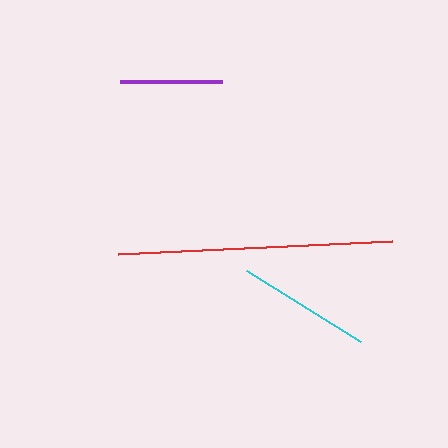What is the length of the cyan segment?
The cyan segment is approximately 135 pixels long.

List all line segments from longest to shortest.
From longest to shortest: red, cyan, purple.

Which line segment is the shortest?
The purple line is the shortest at approximately 102 pixels.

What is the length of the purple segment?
The purple segment is approximately 102 pixels long.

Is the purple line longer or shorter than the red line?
The red line is longer than the purple line.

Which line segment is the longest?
The red line is the longest at approximately 274 pixels.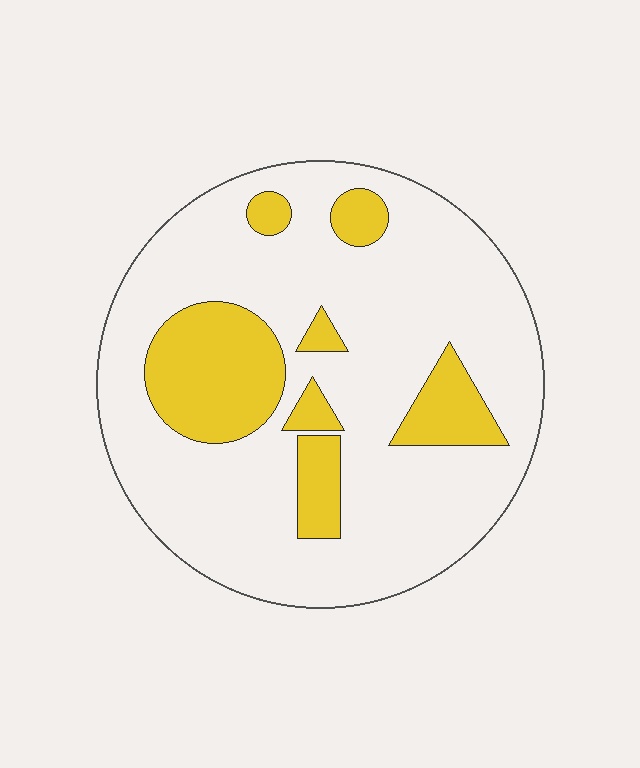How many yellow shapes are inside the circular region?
7.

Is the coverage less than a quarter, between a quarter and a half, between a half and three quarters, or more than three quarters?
Less than a quarter.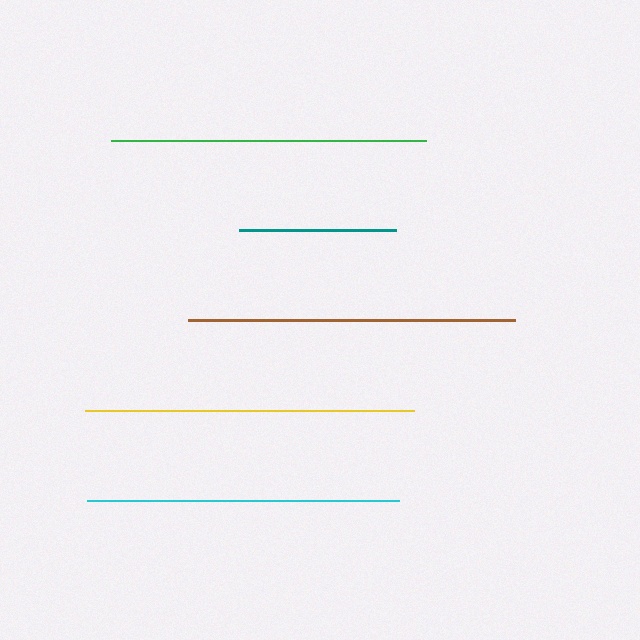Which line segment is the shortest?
The teal line is the shortest at approximately 157 pixels.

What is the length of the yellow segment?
The yellow segment is approximately 329 pixels long.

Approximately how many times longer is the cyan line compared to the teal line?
The cyan line is approximately 2.0 times the length of the teal line.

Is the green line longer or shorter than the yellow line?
The yellow line is longer than the green line.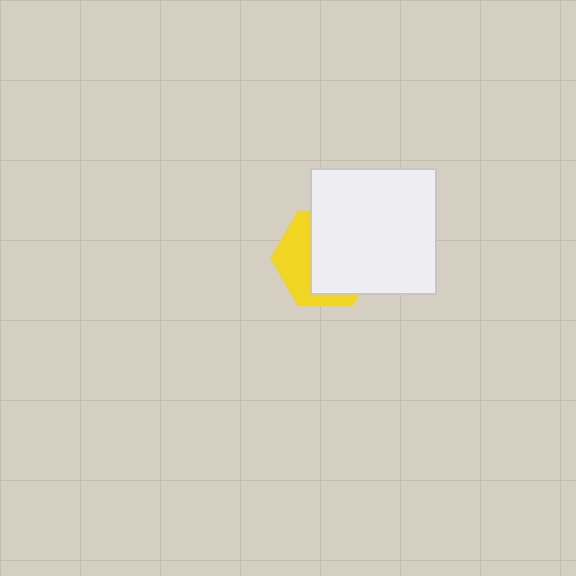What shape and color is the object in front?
The object in front is a white square.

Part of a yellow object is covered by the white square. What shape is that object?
It is a hexagon.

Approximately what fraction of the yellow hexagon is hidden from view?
Roughly 63% of the yellow hexagon is hidden behind the white square.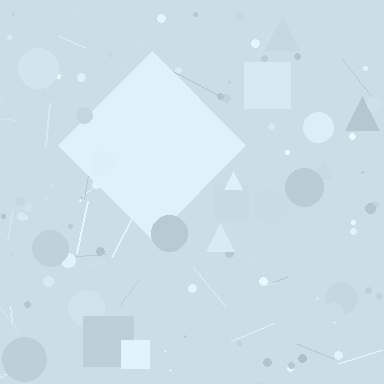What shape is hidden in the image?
A diamond is hidden in the image.